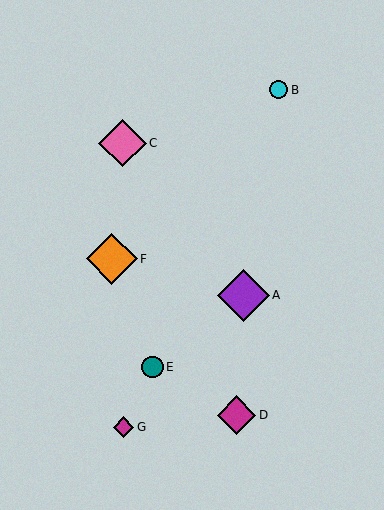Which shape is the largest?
The purple diamond (labeled A) is the largest.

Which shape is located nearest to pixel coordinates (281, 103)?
The cyan circle (labeled B) at (278, 89) is nearest to that location.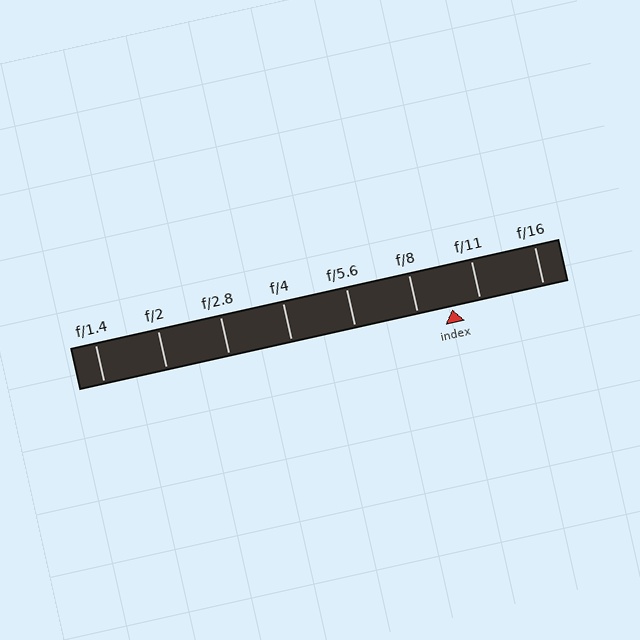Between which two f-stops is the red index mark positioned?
The index mark is between f/8 and f/11.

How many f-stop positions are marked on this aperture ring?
There are 8 f-stop positions marked.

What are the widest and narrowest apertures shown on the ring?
The widest aperture shown is f/1.4 and the narrowest is f/16.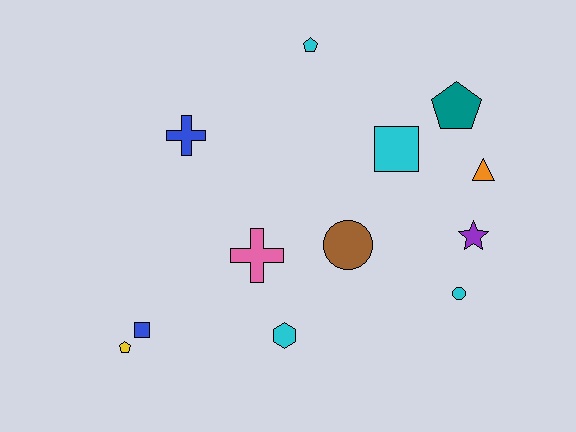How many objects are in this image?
There are 12 objects.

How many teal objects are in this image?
There is 1 teal object.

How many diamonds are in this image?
There are no diamonds.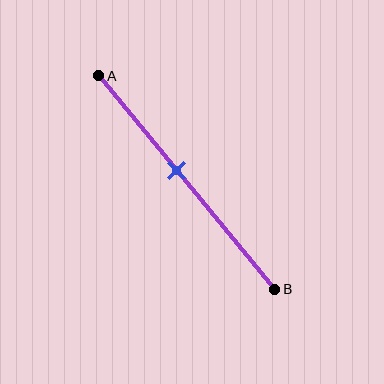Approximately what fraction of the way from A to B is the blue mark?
The blue mark is approximately 45% of the way from A to B.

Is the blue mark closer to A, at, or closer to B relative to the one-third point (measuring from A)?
The blue mark is closer to point B than the one-third point of segment AB.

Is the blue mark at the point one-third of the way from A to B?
No, the mark is at about 45% from A, not at the 33% one-third point.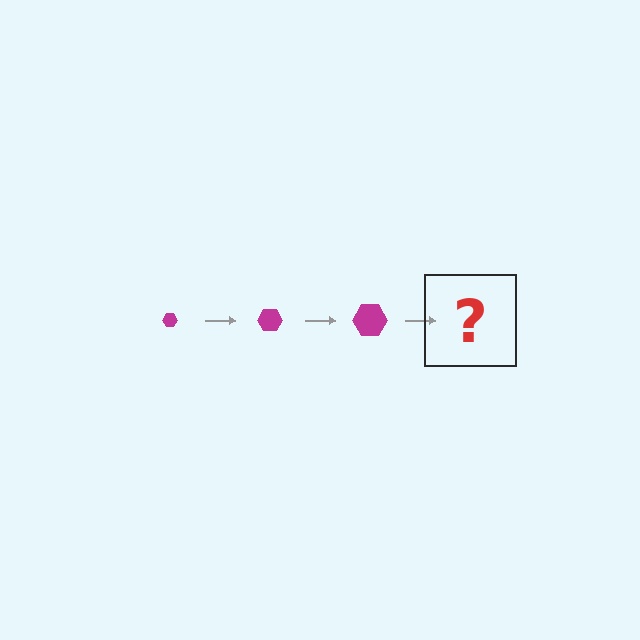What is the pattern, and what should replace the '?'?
The pattern is that the hexagon gets progressively larger each step. The '?' should be a magenta hexagon, larger than the previous one.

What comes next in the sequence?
The next element should be a magenta hexagon, larger than the previous one.